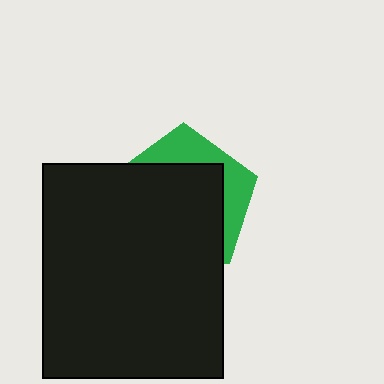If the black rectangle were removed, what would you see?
You would see the complete green pentagon.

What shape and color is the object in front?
The object in front is a black rectangle.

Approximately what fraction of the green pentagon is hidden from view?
Roughly 69% of the green pentagon is hidden behind the black rectangle.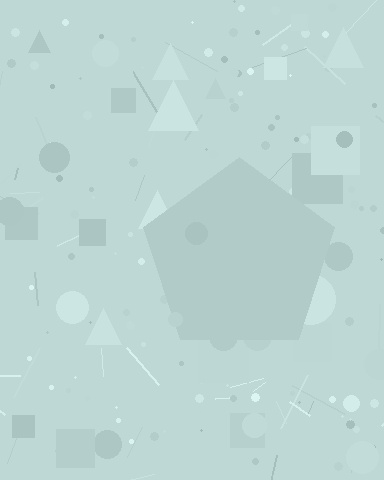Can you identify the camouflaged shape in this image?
The camouflaged shape is a pentagon.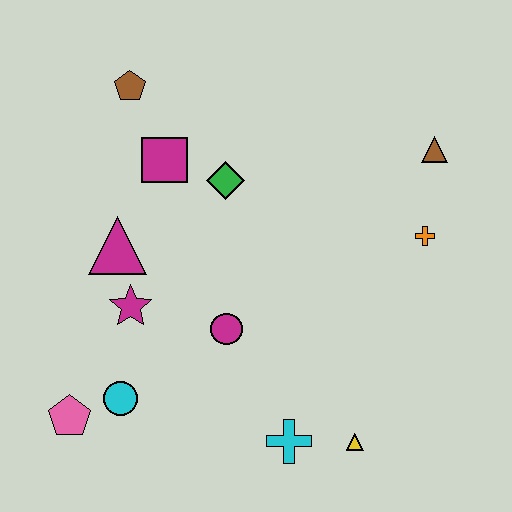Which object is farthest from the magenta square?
The yellow triangle is farthest from the magenta square.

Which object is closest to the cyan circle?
The pink pentagon is closest to the cyan circle.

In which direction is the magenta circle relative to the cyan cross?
The magenta circle is above the cyan cross.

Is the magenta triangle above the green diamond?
No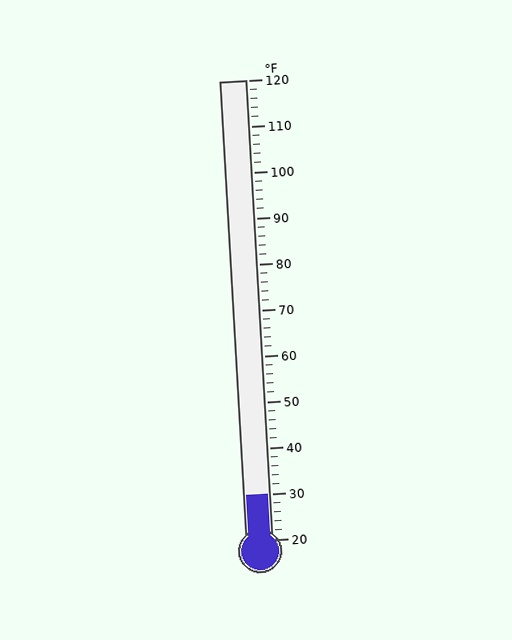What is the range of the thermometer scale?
The thermometer scale ranges from 20°F to 120°F.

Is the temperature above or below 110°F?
The temperature is below 110°F.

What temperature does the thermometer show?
The thermometer shows approximately 30°F.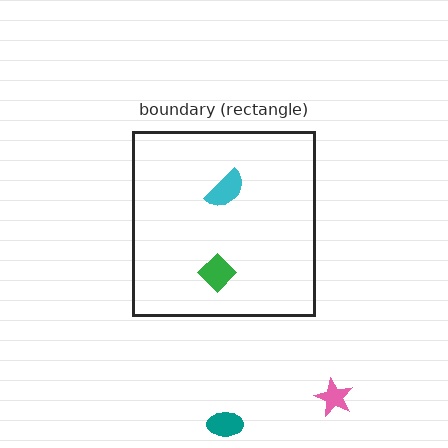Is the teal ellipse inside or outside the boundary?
Outside.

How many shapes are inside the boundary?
2 inside, 2 outside.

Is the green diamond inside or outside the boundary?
Inside.